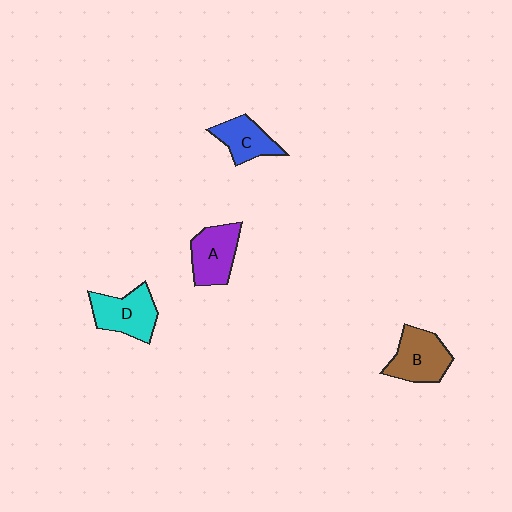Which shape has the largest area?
Shape B (brown).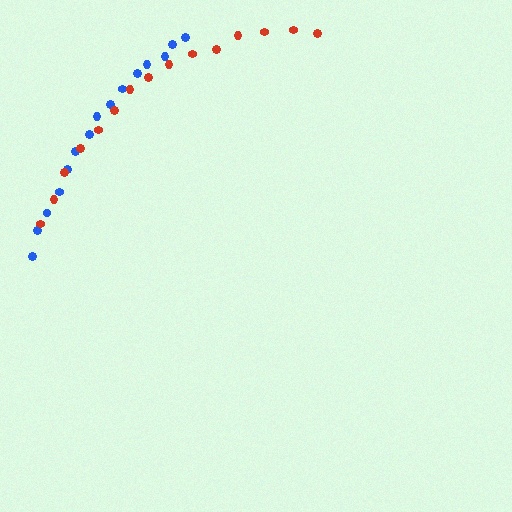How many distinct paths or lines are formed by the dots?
There are 2 distinct paths.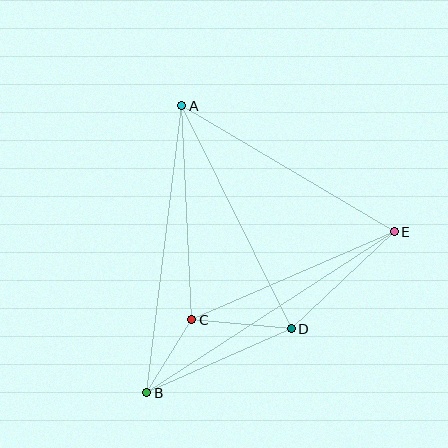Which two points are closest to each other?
Points B and C are closest to each other.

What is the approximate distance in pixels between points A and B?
The distance between A and B is approximately 289 pixels.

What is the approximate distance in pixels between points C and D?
The distance between C and D is approximately 100 pixels.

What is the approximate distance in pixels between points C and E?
The distance between C and E is approximately 221 pixels.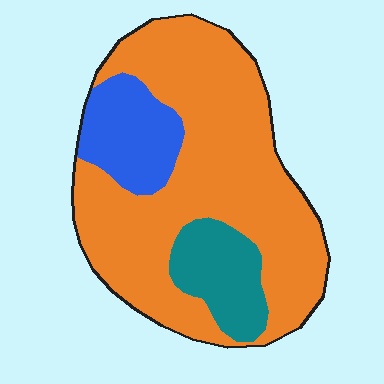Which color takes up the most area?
Orange, at roughly 70%.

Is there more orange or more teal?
Orange.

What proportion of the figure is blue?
Blue covers around 15% of the figure.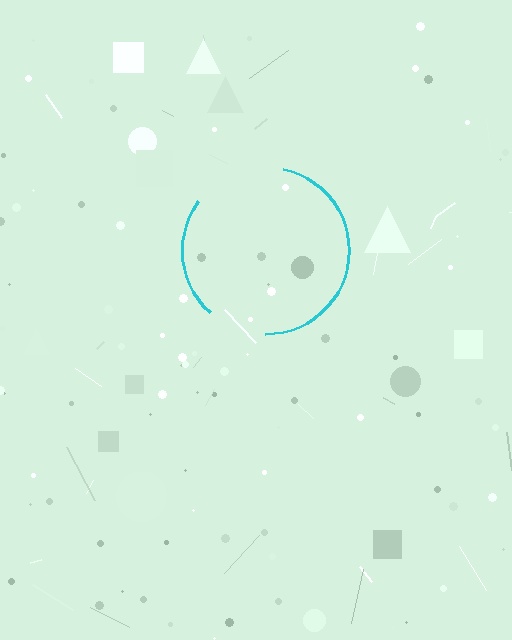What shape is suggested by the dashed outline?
The dashed outline suggests a circle.